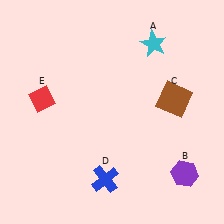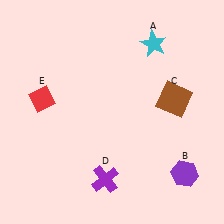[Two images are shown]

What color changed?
The cross (D) changed from blue in Image 1 to purple in Image 2.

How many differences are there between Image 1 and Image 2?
There is 1 difference between the two images.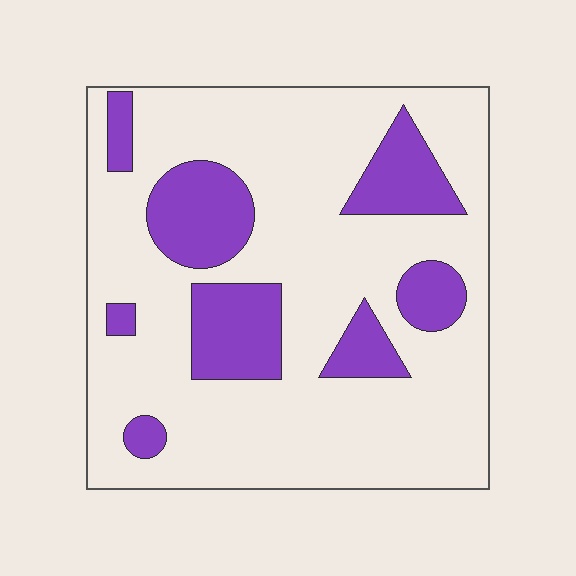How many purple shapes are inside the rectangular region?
8.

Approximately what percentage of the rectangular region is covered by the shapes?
Approximately 25%.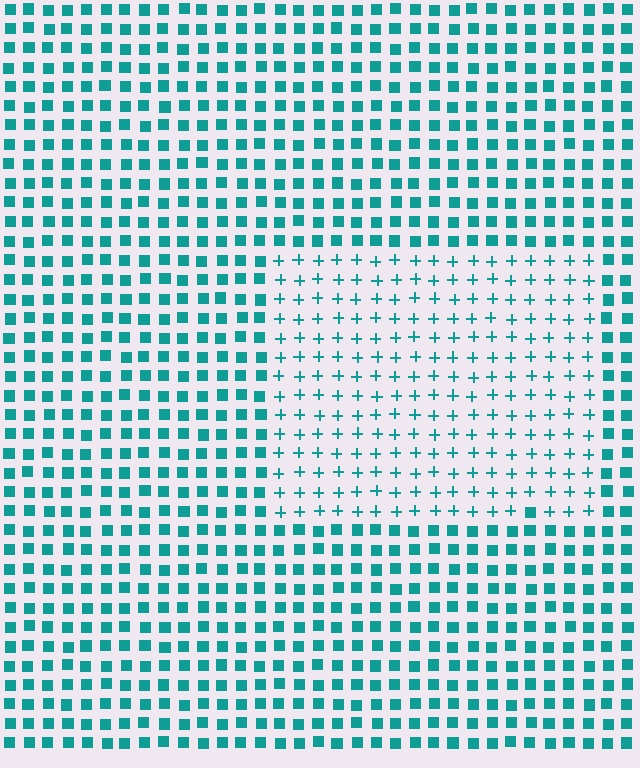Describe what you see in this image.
The image is filled with small teal elements arranged in a uniform grid. A rectangle-shaped region contains plus signs, while the surrounding area contains squares. The boundary is defined purely by the change in element shape.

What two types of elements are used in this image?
The image uses plus signs inside the rectangle region and squares outside it.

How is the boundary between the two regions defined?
The boundary is defined by a change in element shape: plus signs inside vs. squares outside. All elements share the same color and spacing.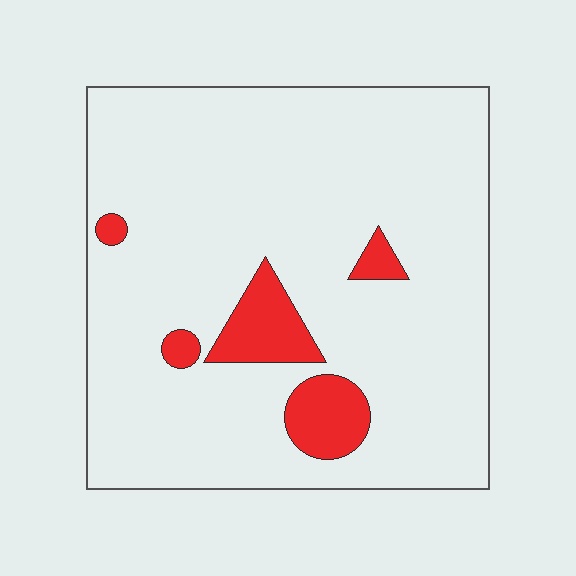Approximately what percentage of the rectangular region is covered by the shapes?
Approximately 10%.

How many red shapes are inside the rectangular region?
5.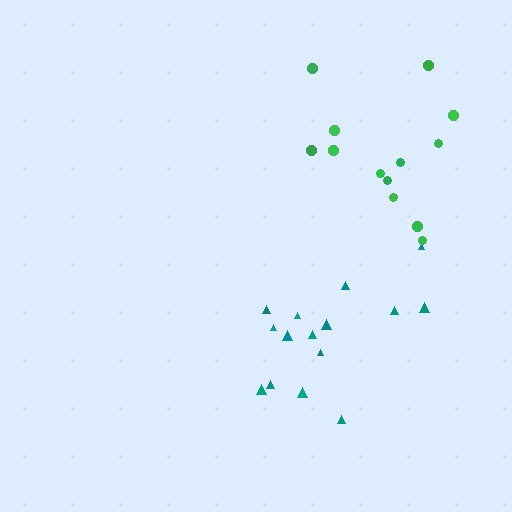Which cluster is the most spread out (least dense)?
Teal.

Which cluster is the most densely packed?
Green.